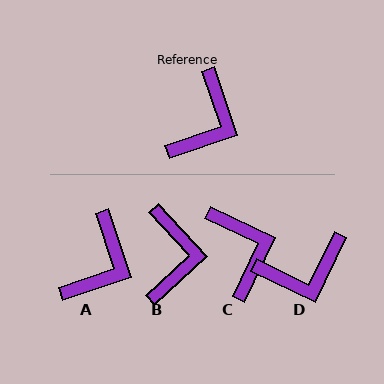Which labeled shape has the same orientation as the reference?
A.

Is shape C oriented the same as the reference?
No, it is off by about 46 degrees.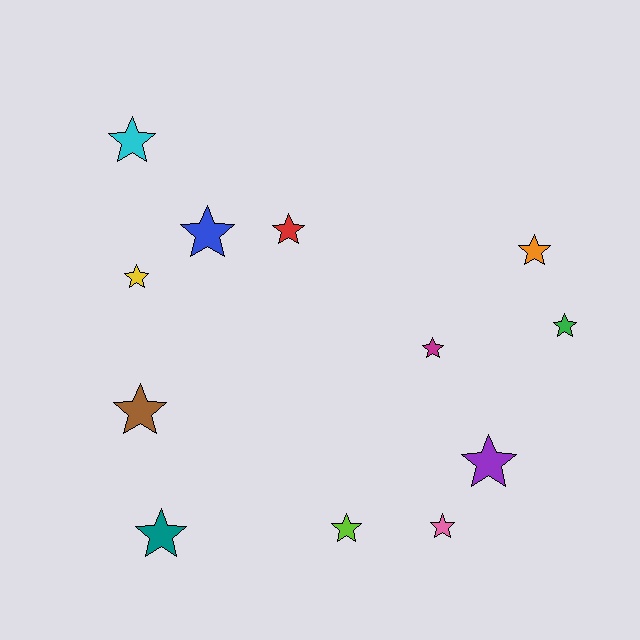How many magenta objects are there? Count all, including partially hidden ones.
There is 1 magenta object.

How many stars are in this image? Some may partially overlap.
There are 12 stars.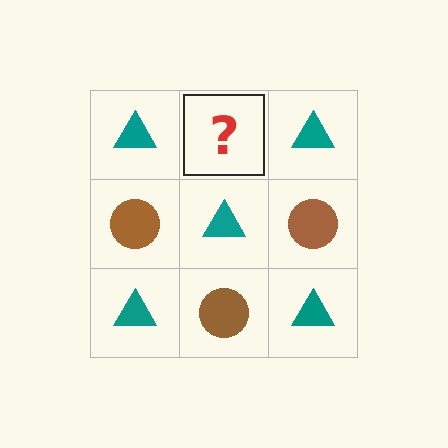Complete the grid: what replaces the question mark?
The question mark should be replaced with a brown circle.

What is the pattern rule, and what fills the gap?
The rule is that it alternates teal triangle and brown circle in a checkerboard pattern. The gap should be filled with a brown circle.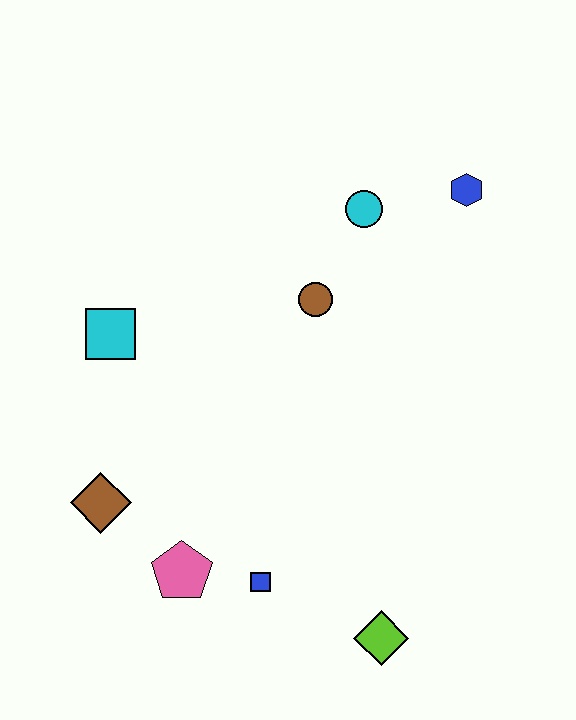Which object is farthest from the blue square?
The blue hexagon is farthest from the blue square.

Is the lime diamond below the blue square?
Yes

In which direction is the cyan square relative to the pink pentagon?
The cyan square is above the pink pentagon.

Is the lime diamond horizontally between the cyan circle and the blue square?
No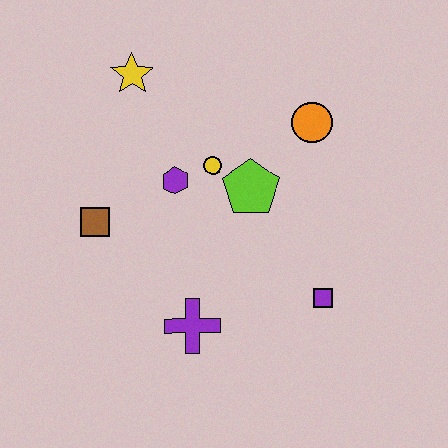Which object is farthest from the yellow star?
The purple square is farthest from the yellow star.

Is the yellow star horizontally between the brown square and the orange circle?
Yes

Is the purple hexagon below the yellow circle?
Yes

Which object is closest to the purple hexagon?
The yellow circle is closest to the purple hexagon.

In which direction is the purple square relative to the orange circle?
The purple square is below the orange circle.